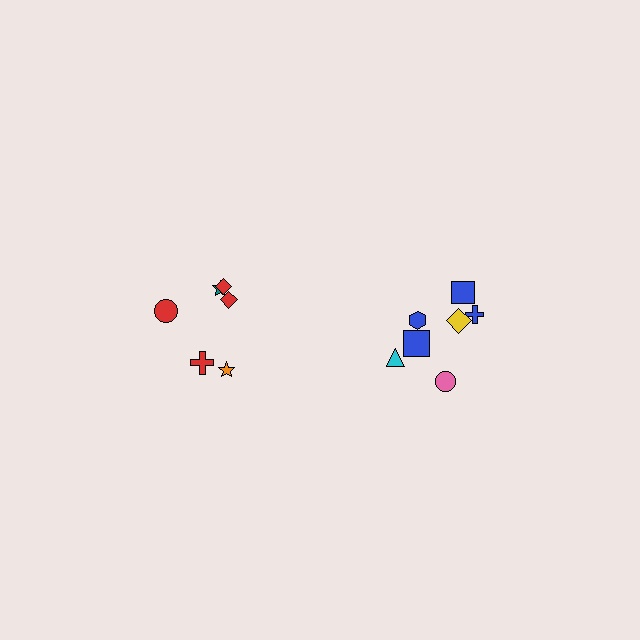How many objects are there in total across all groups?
There are 14 objects.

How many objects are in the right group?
There are 8 objects.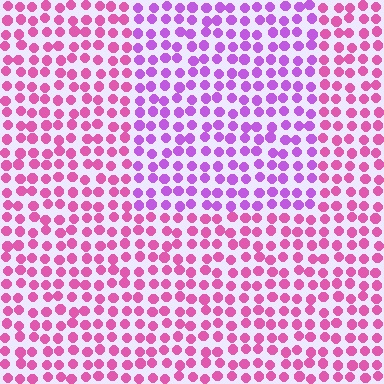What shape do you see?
I see a rectangle.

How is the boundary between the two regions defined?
The boundary is defined purely by a slight shift in hue (about 36 degrees). Spacing, size, and orientation are identical on both sides.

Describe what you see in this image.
The image is filled with small pink elements in a uniform arrangement. A rectangle-shaped region is visible where the elements are tinted to a slightly different hue, forming a subtle color boundary.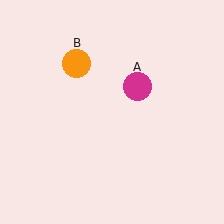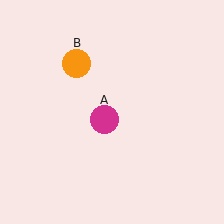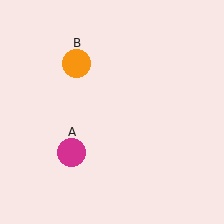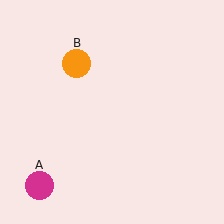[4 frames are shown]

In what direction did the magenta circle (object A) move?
The magenta circle (object A) moved down and to the left.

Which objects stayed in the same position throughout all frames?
Orange circle (object B) remained stationary.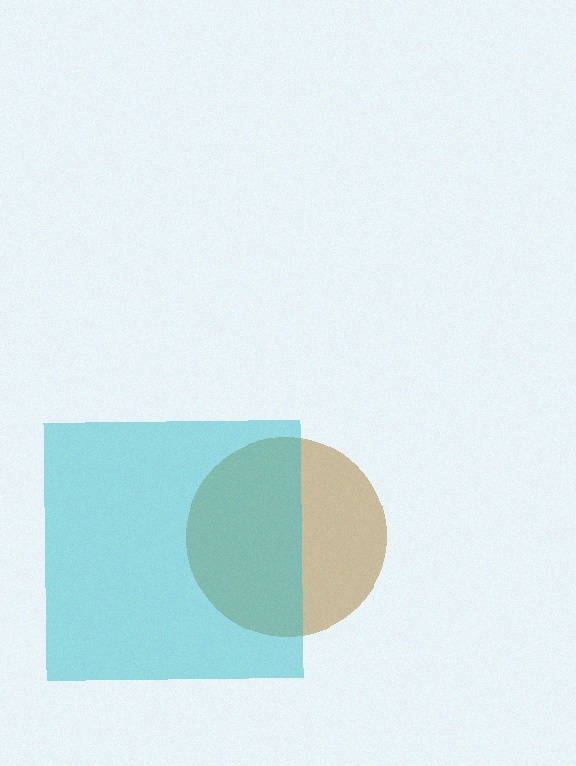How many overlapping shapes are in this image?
There are 2 overlapping shapes in the image.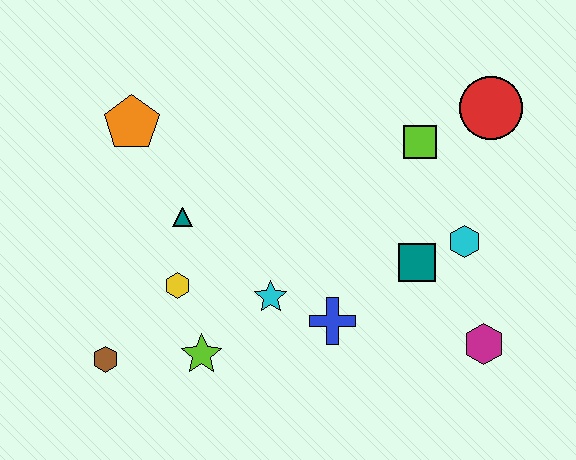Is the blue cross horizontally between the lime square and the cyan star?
Yes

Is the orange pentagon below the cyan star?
No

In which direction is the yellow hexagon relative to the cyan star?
The yellow hexagon is to the left of the cyan star.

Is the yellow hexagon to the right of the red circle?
No